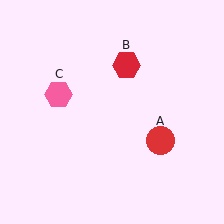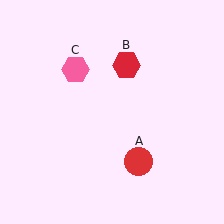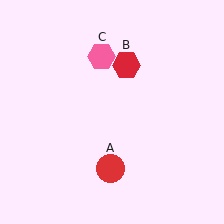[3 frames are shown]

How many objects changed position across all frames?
2 objects changed position: red circle (object A), pink hexagon (object C).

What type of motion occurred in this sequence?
The red circle (object A), pink hexagon (object C) rotated clockwise around the center of the scene.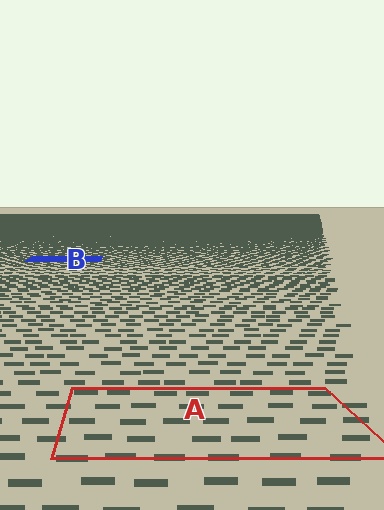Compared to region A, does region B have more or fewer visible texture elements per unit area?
Region B has more texture elements per unit area — they are packed more densely because it is farther away.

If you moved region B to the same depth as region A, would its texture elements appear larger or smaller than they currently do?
They would appear larger. At a closer depth, the same texture elements are projected at a bigger on-screen size.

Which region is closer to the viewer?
Region A is closer. The texture elements there are larger and more spread out.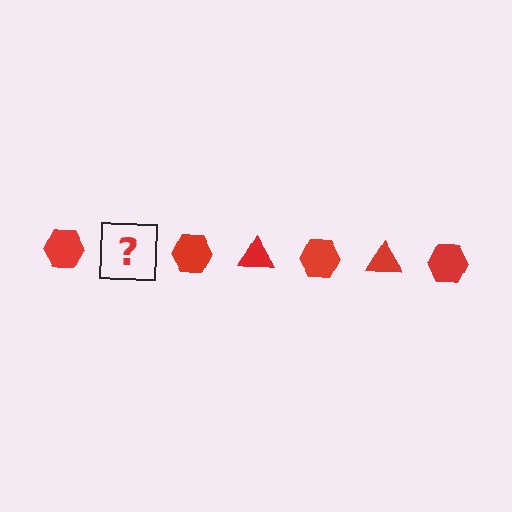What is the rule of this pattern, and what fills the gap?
The rule is that the pattern cycles through hexagon, triangle shapes in red. The gap should be filled with a red triangle.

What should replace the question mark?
The question mark should be replaced with a red triangle.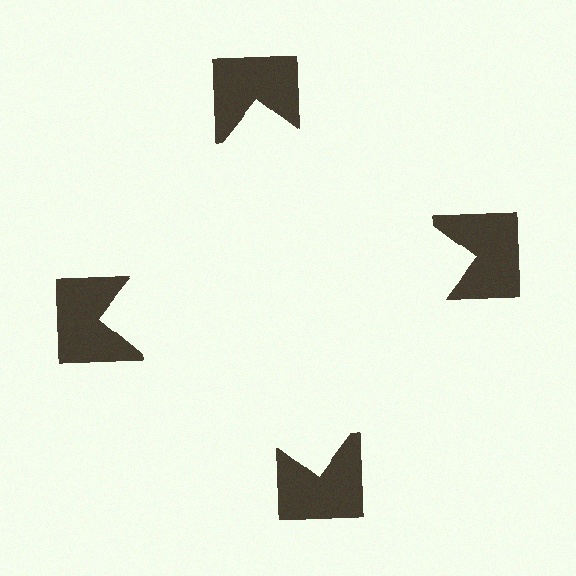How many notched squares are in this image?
There are 4 — one at each vertex of the illusory square.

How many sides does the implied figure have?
4 sides.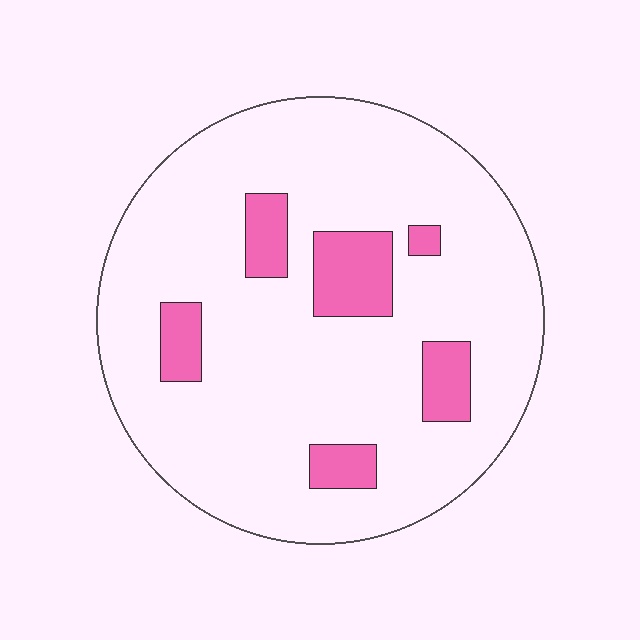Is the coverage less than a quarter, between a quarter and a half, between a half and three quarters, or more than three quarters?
Less than a quarter.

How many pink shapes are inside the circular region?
6.